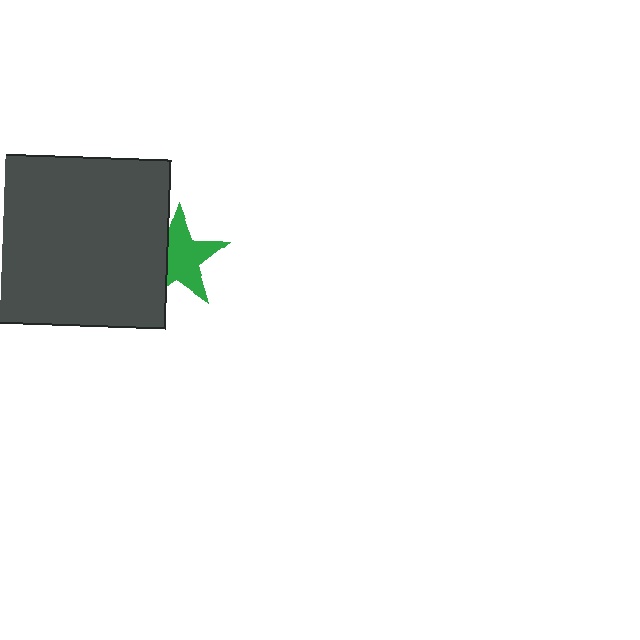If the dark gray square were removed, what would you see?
You would see the complete green star.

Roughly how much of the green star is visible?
Most of it is visible (roughly 69%).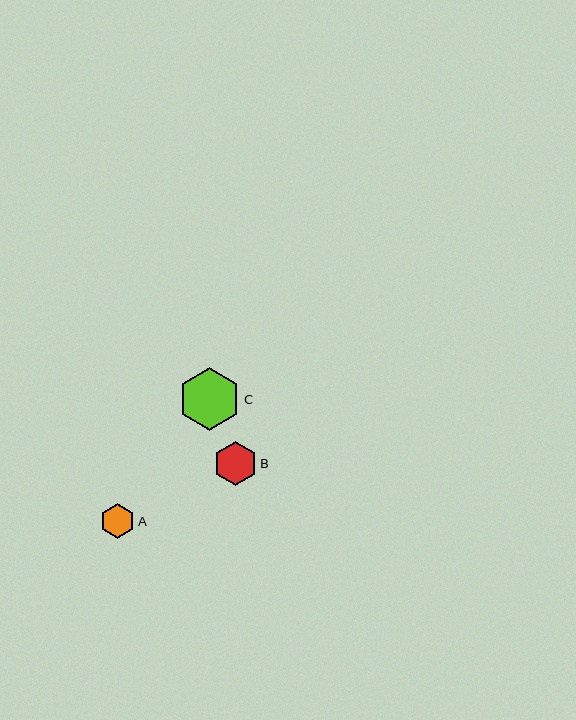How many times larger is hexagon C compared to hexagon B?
Hexagon C is approximately 1.4 times the size of hexagon B.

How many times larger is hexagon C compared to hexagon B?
Hexagon C is approximately 1.4 times the size of hexagon B.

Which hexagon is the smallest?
Hexagon A is the smallest with a size of approximately 35 pixels.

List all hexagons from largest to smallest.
From largest to smallest: C, B, A.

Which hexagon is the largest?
Hexagon C is the largest with a size of approximately 63 pixels.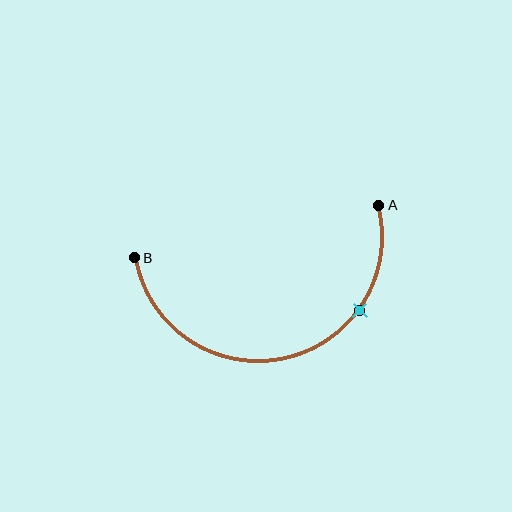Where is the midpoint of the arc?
The arc midpoint is the point on the curve farthest from the straight line joining A and B. It sits below that line.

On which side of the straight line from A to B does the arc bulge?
The arc bulges below the straight line connecting A and B.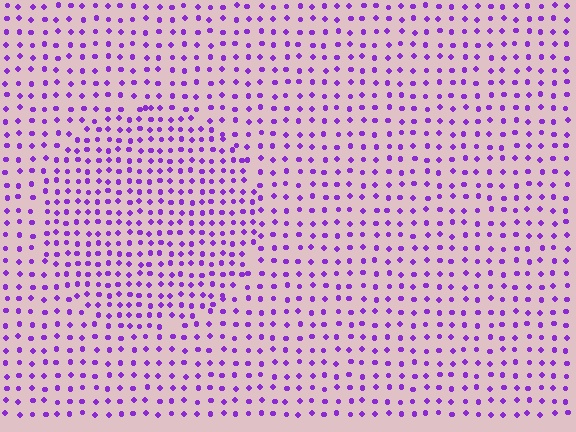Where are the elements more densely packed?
The elements are more densely packed inside the circle boundary.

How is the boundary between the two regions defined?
The boundary is defined by a change in element density (approximately 1.5x ratio). All elements are the same color, size, and shape.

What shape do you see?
I see a circle.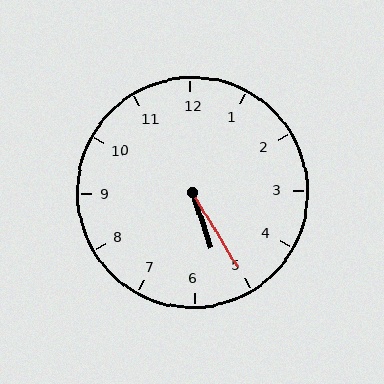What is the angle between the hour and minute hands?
Approximately 12 degrees.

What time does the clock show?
5:25.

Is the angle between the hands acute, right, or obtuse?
It is acute.